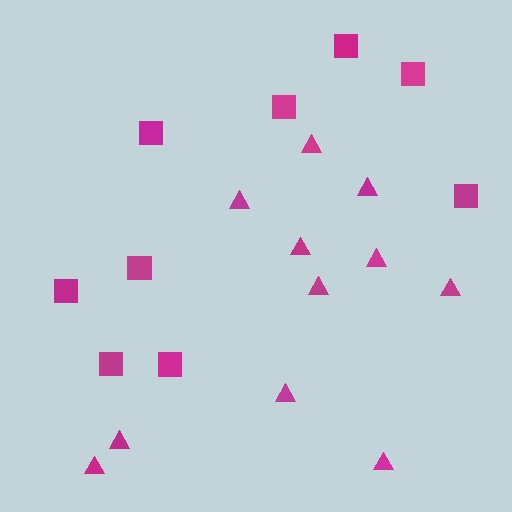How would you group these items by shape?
There are 2 groups: one group of triangles (11) and one group of squares (9).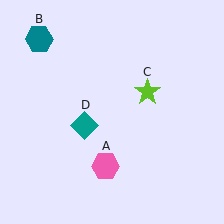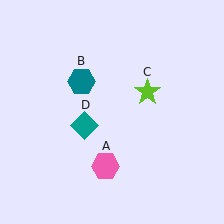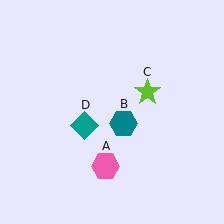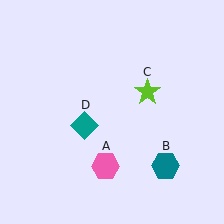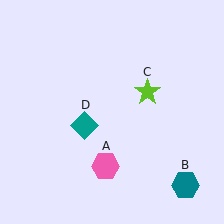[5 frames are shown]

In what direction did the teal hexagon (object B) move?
The teal hexagon (object B) moved down and to the right.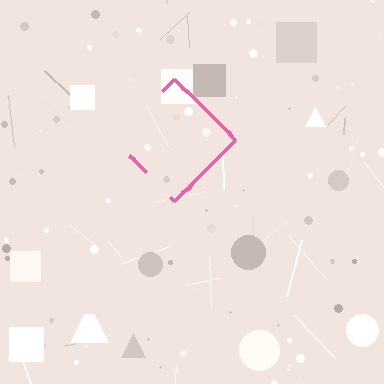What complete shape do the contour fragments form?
The contour fragments form a diamond.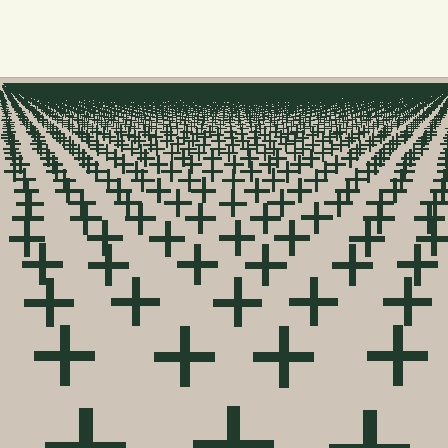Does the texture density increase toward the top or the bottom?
Density increases toward the top.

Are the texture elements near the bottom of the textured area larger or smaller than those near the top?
Larger. Near the bottom, elements are closer to the viewer and appear at a bigger on-screen size.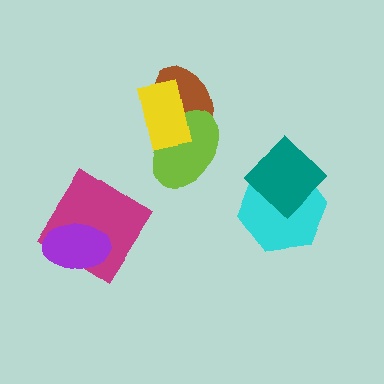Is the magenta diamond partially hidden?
Yes, it is partially covered by another shape.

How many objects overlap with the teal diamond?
1 object overlaps with the teal diamond.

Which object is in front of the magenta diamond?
The purple ellipse is in front of the magenta diamond.